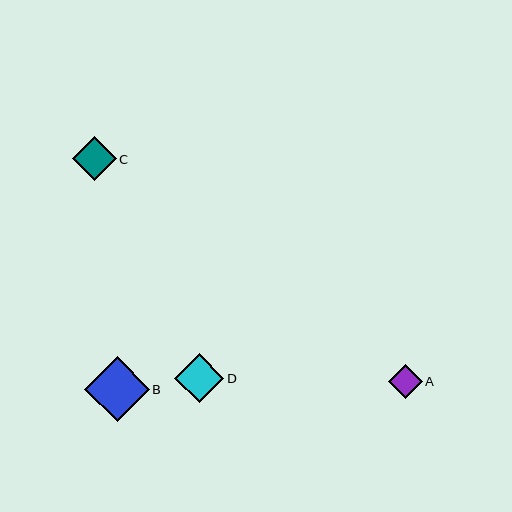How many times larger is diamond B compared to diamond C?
Diamond B is approximately 1.5 times the size of diamond C.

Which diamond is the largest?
Diamond B is the largest with a size of approximately 65 pixels.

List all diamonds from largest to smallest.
From largest to smallest: B, D, C, A.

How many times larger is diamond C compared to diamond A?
Diamond C is approximately 1.3 times the size of diamond A.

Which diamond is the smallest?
Diamond A is the smallest with a size of approximately 34 pixels.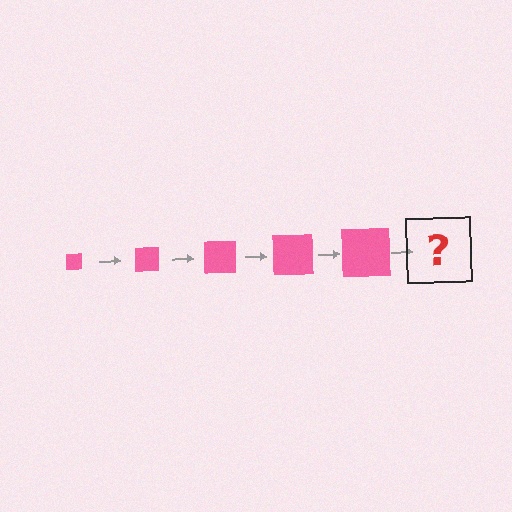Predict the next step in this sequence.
The next step is a pink square, larger than the previous one.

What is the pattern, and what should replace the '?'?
The pattern is that the square gets progressively larger each step. The '?' should be a pink square, larger than the previous one.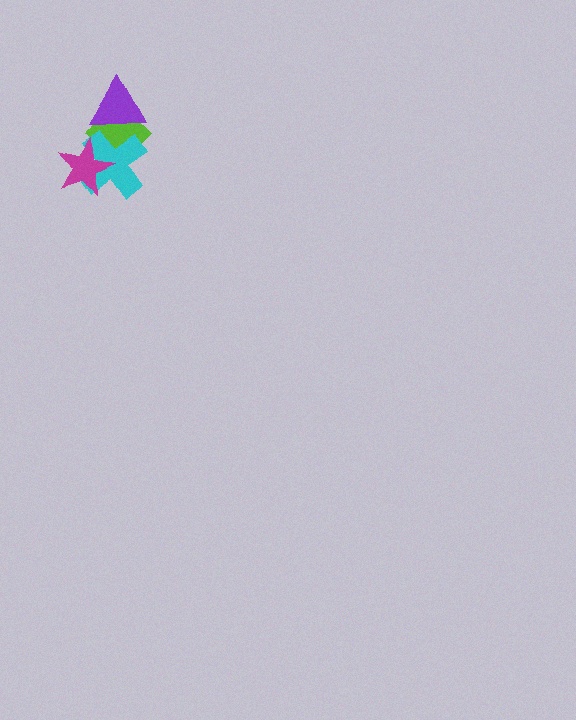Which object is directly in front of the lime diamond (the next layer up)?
The purple triangle is directly in front of the lime diamond.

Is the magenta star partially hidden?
No, no other shape covers it.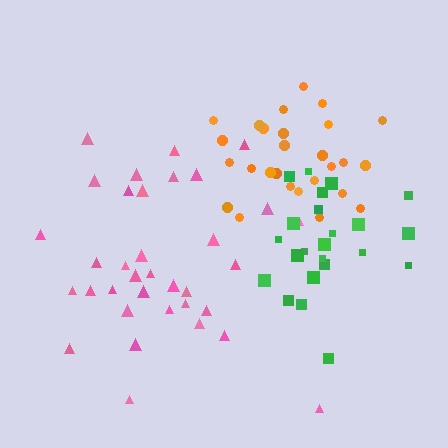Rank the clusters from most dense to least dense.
green, orange, pink.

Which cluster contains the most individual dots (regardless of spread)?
Pink (35).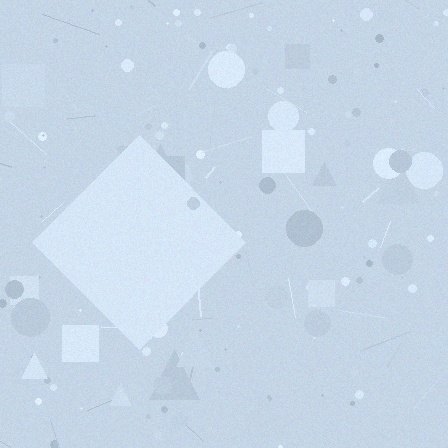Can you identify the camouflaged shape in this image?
The camouflaged shape is a diamond.